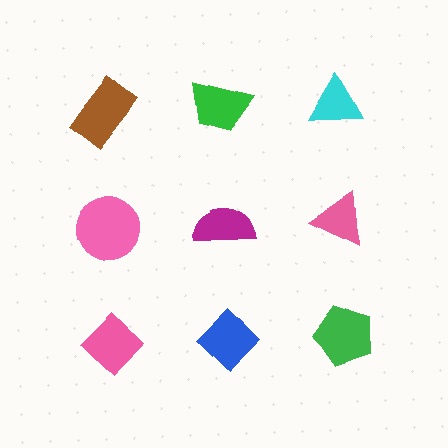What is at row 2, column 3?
A pink triangle.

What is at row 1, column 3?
A cyan triangle.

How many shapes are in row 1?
3 shapes.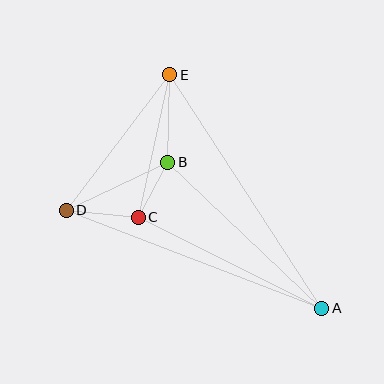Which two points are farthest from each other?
Points A and E are farthest from each other.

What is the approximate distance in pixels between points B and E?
The distance between B and E is approximately 87 pixels.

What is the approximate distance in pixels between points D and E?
The distance between D and E is approximately 171 pixels.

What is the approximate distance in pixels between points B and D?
The distance between B and D is approximately 112 pixels.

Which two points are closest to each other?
Points B and C are closest to each other.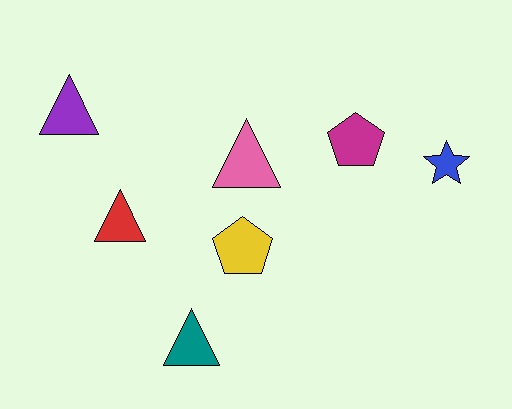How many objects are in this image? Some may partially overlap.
There are 7 objects.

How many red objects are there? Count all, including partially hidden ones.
There is 1 red object.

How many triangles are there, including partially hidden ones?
There are 4 triangles.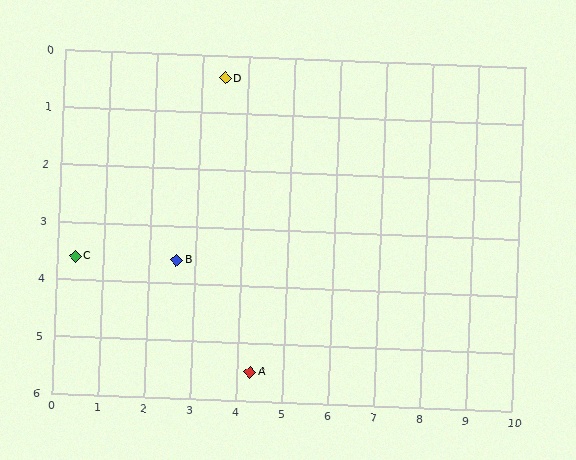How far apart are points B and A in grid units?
Points B and A are about 2.5 grid units apart.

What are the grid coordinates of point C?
Point C is at approximately (0.4, 3.6).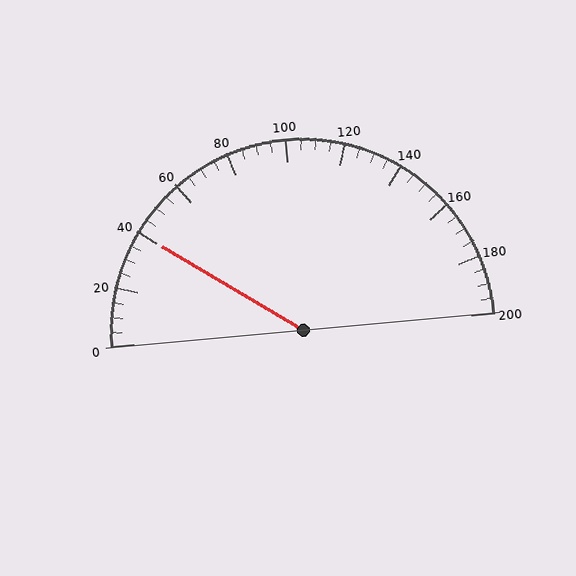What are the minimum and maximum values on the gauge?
The gauge ranges from 0 to 200.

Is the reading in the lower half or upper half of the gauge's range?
The reading is in the lower half of the range (0 to 200).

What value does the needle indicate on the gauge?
The needle indicates approximately 40.